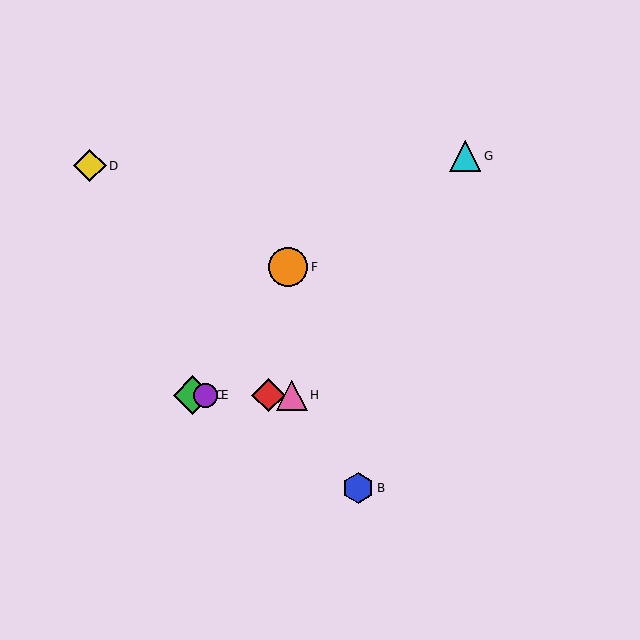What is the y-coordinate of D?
Object D is at y≈166.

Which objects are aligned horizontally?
Objects A, C, E, H are aligned horizontally.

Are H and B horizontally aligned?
No, H is at y≈395 and B is at y≈488.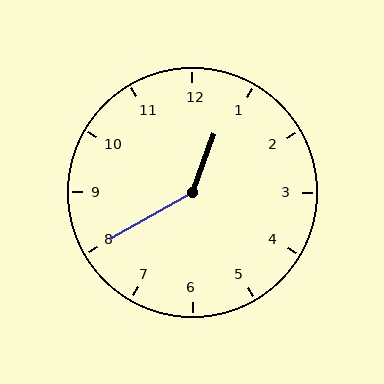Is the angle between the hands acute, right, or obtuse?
It is obtuse.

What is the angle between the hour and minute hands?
Approximately 140 degrees.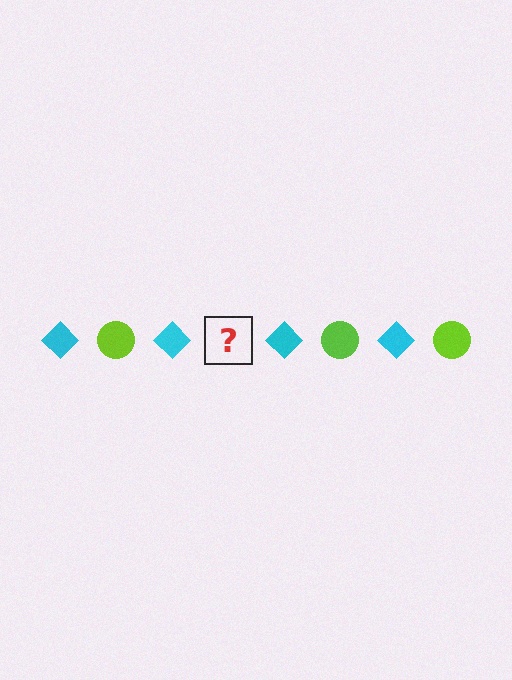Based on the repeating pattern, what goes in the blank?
The blank should be a lime circle.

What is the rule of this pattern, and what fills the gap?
The rule is that the pattern alternates between cyan diamond and lime circle. The gap should be filled with a lime circle.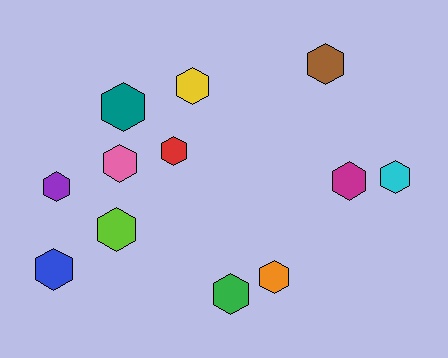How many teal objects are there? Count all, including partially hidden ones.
There is 1 teal object.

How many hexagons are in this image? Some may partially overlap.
There are 12 hexagons.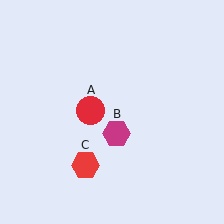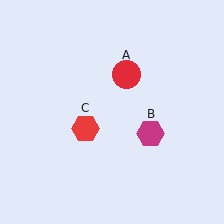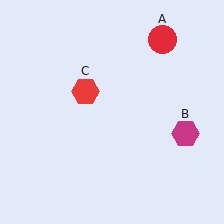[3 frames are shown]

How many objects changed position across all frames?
3 objects changed position: red circle (object A), magenta hexagon (object B), red hexagon (object C).